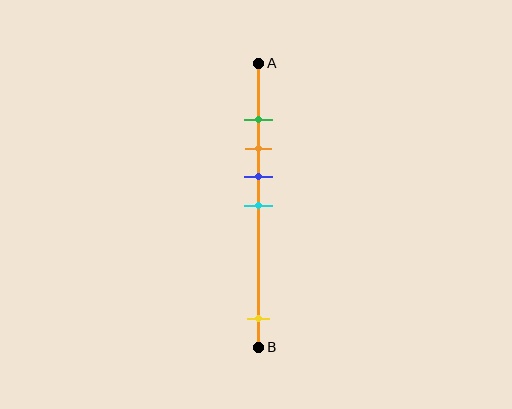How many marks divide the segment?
There are 5 marks dividing the segment.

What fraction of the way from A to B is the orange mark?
The orange mark is approximately 30% (0.3) of the way from A to B.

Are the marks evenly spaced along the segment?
No, the marks are not evenly spaced.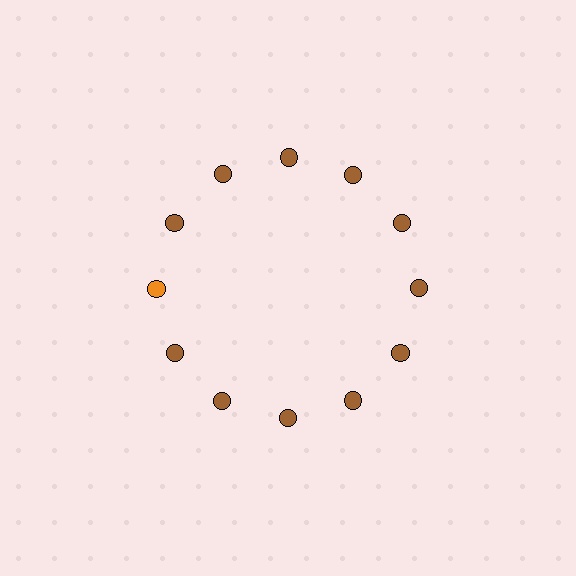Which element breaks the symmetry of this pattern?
The orange circle at roughly the 9 o'clock position breaks the symmetry. All other shapes are brown circles.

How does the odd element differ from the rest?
It has a different color: orange instead of brown.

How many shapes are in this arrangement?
There are 12 shapes arranged in a ring pattern.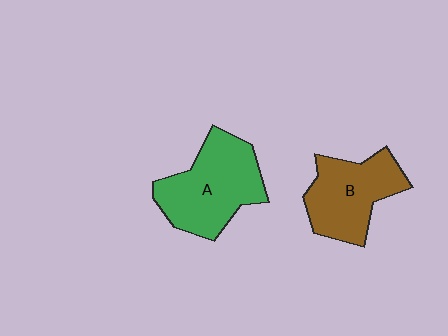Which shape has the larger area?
Shape A (green).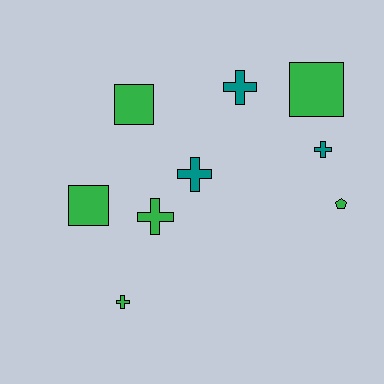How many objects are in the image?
There are 9 objects.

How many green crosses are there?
There are 2 green crosses.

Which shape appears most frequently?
Cross, with 5 objects.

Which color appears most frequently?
Green, with 6 objects.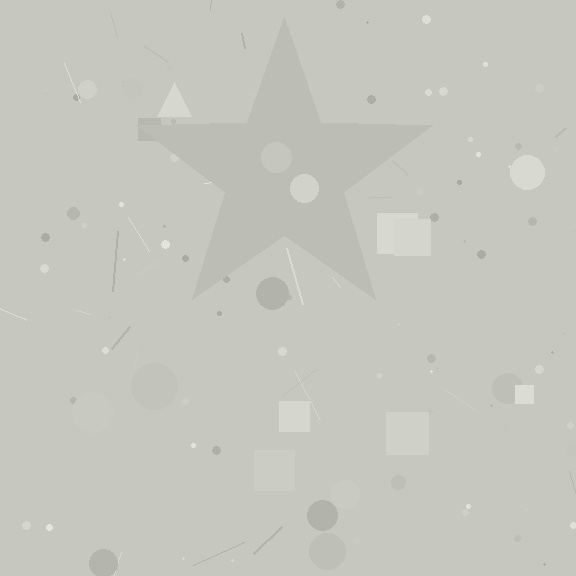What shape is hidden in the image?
A star is hidden in the image.